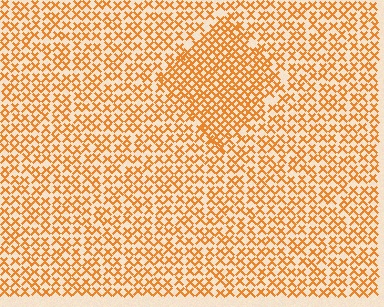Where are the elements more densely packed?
The elements are more densely packed inside the diamond boundary.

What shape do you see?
I see a diamond.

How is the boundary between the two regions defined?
The boundary is defined by a change in element density (approximately 1.6x ratio). All elements are the same color, size, and shape.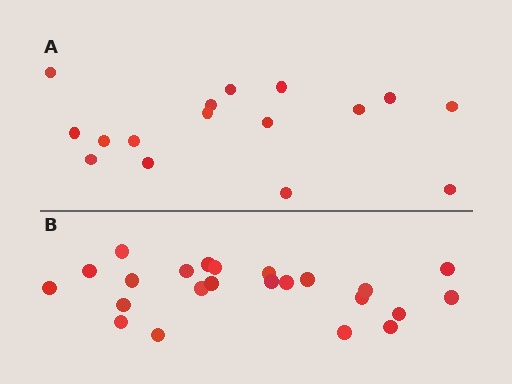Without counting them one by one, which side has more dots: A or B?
Region B (the bottom region) has more dots.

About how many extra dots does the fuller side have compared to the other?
Region B has roughly 8 or so more dots than region A.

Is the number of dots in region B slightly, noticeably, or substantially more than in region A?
Region B has noticeably more, but not dramatically so. The ratio is roughly 1.4 to 1.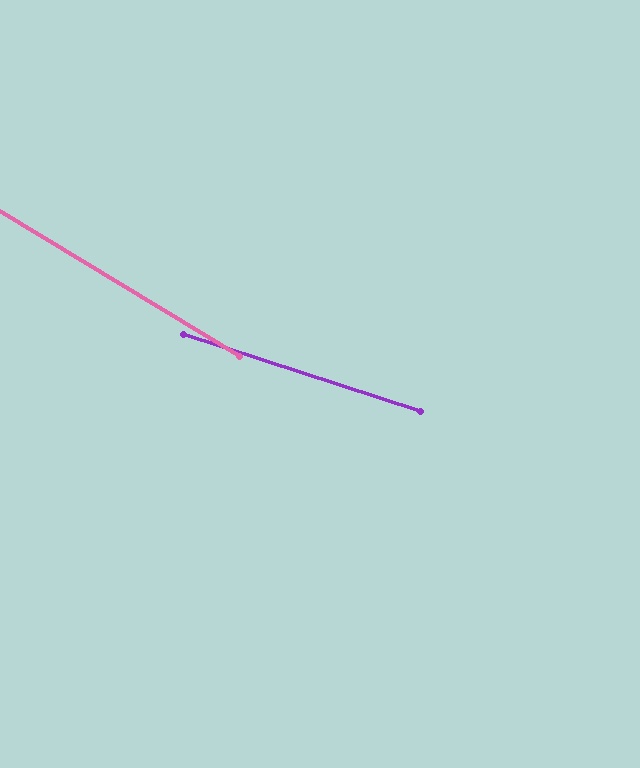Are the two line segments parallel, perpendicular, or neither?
Neither parallel nor perpendicular — they differ by about 13°.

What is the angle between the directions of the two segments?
Approximately 13 degrees.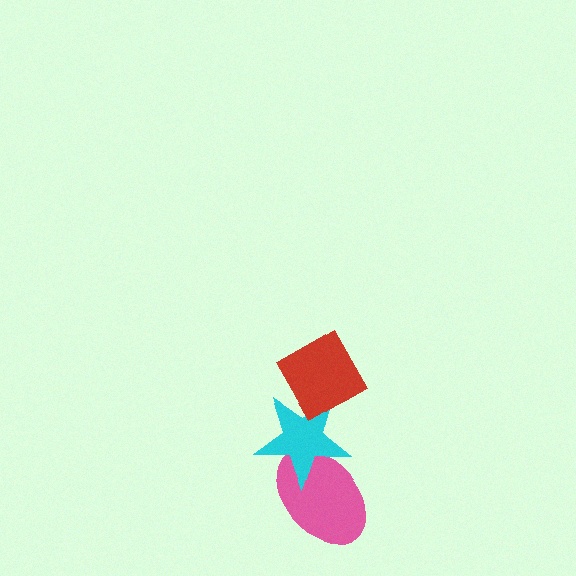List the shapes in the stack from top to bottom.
From top to bottom: the red diamond, the cyan star, the pink ellipse.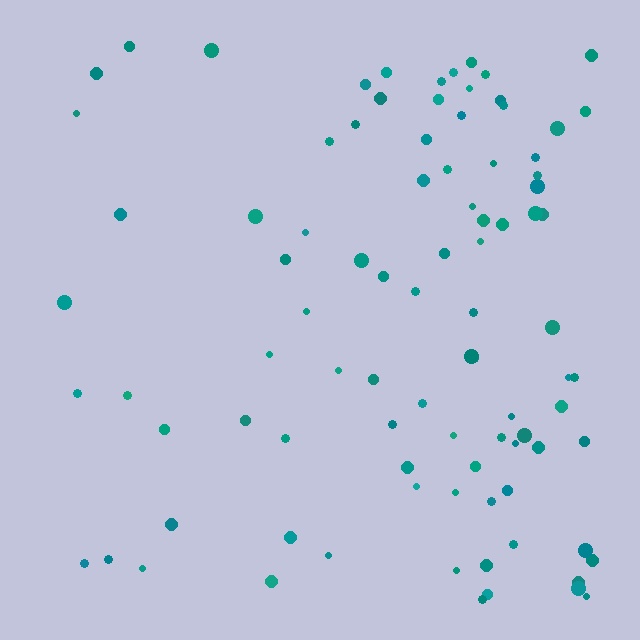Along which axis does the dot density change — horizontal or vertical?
Horizontal.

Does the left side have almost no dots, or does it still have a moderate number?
Still a moderate number, just noticeably fewer than the right.